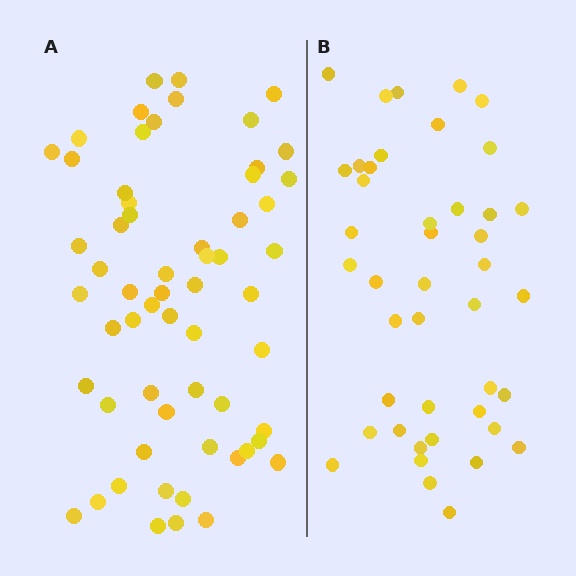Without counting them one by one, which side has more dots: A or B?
Region A (the left region) has more dots.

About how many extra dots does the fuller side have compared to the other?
Region A has approximately 15 more dots than region B.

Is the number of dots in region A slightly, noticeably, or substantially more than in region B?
Region A has noticeably more, but not dramatically so. The ratio is roughly 1.4 to 1.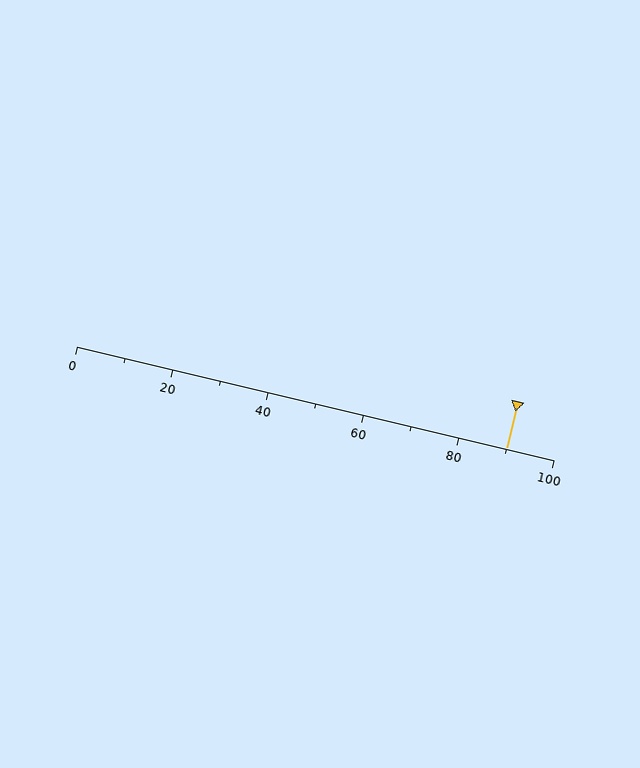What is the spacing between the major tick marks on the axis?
The major ticks are spaced 20 apart.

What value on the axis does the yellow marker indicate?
The marker indicates approximately 90.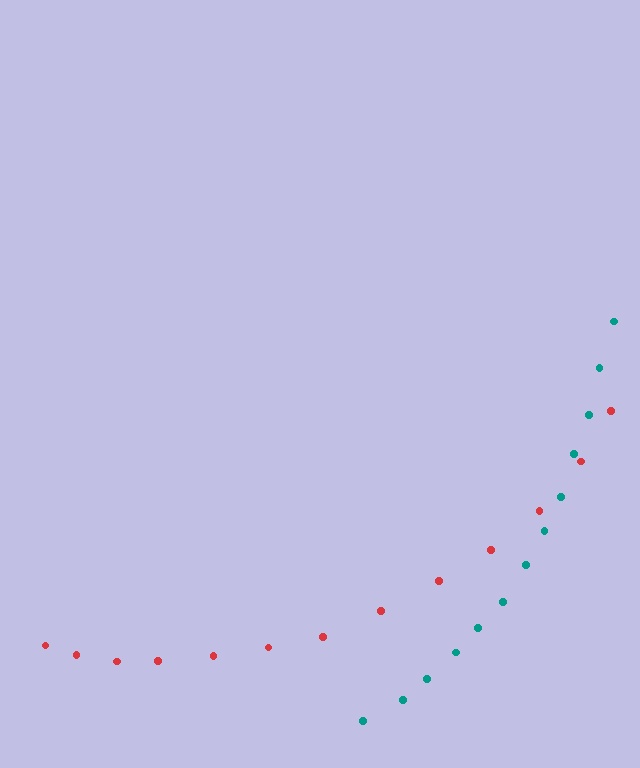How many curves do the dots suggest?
There are 2 distinct paths.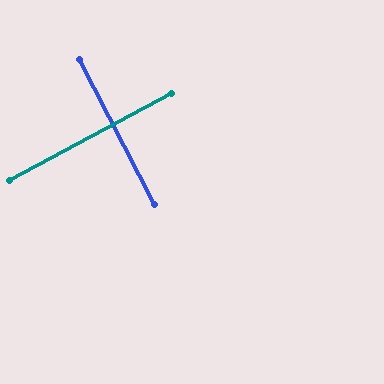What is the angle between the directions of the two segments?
Approximately 90 degrees.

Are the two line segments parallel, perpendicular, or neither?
Perpendicular — they meet at approximately 90°.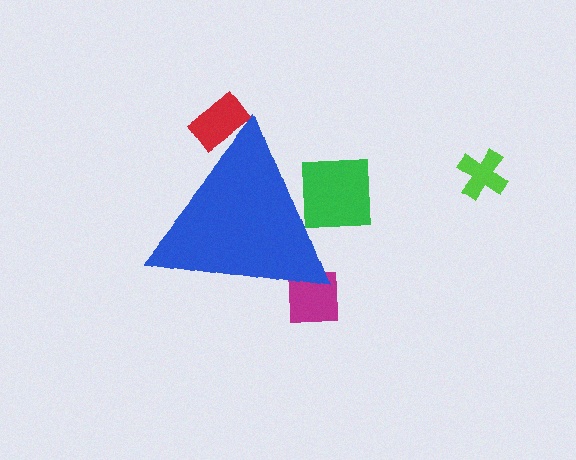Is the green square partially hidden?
Yes, the green square is partially hidden behind the blue triangle.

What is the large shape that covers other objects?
A blue triangle.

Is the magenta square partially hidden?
Yes, the magenta square is partially hidden behind the blue triangle.